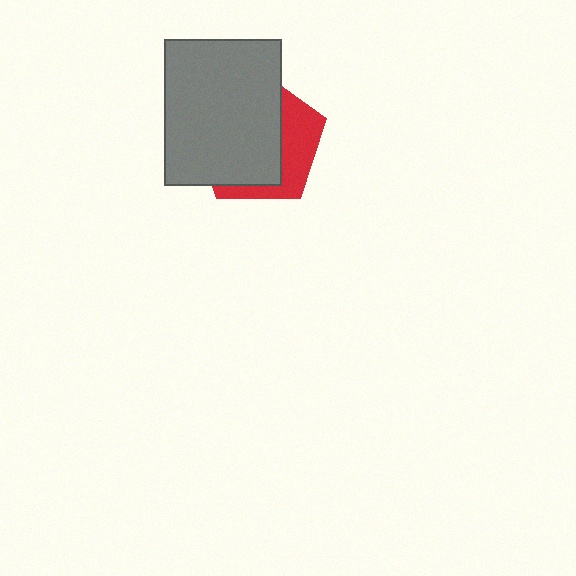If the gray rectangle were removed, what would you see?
You would see the complete red pentagon.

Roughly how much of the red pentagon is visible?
A small part of it is visible (roughly 35%).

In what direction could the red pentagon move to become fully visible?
The red pentagon could move right. That would shift it out from behind the gray rectangle entirely.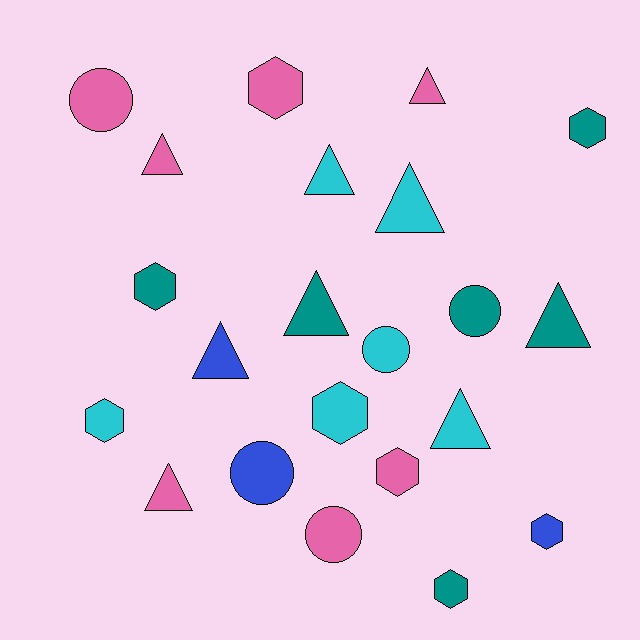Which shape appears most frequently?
Triangle, with 9 objects.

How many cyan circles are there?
There is 1 cyan circle.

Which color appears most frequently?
Pink, with 7 objects.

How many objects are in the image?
There are 22 objects.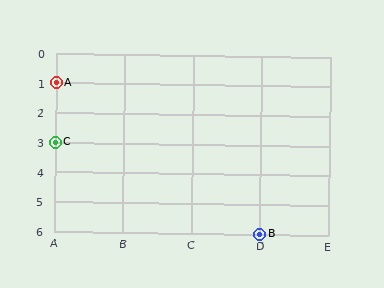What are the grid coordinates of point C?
Point C is at grid coordinates (A, 3).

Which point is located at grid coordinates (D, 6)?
Point B is at (D, 6).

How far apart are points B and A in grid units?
Points B and A are 3 columns and 5 rows apart (about 5.8 grid units diagonally).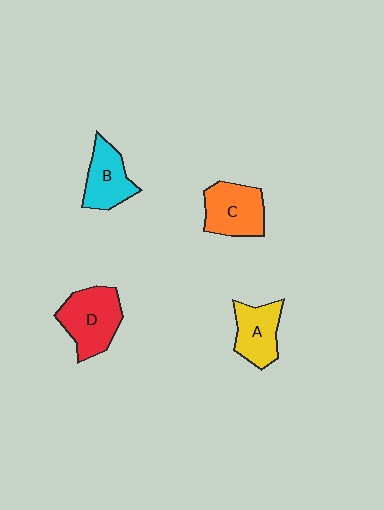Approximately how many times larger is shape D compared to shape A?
Approximately 1.3 times.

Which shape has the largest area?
Shape D (red).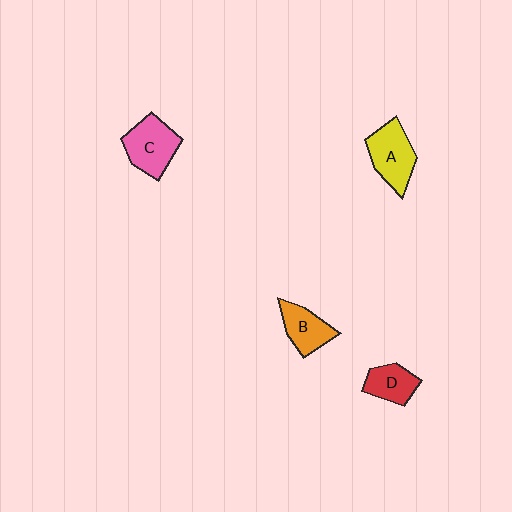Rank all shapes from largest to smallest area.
From largest to smallest: C (pink), A (yellow), B (orange), D (red).